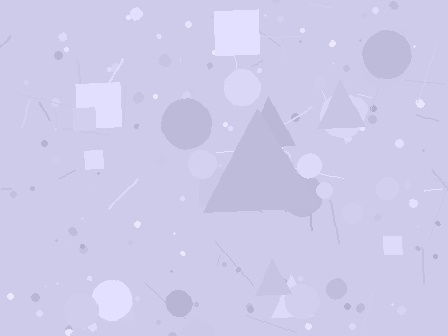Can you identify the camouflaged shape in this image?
The camouflaged shape is a triangle.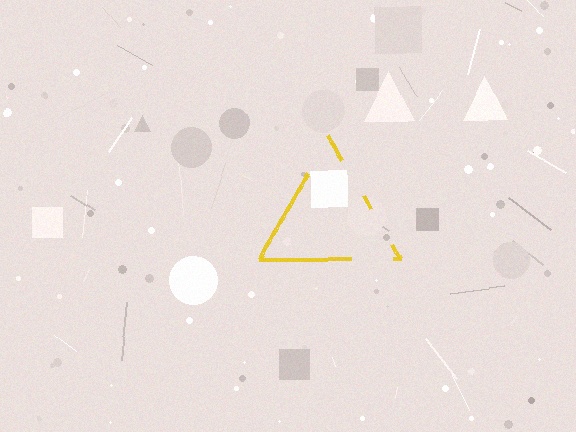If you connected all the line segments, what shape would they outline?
They would outline a triangle.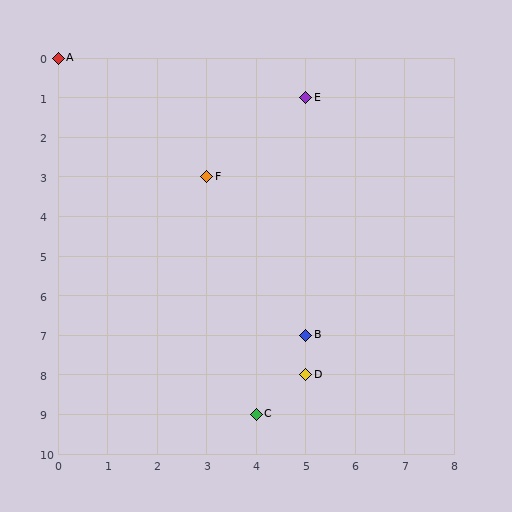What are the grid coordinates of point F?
Point F is at grid coordinates (3, 3).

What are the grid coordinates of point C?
Point C is at grid coordinates (4, 9).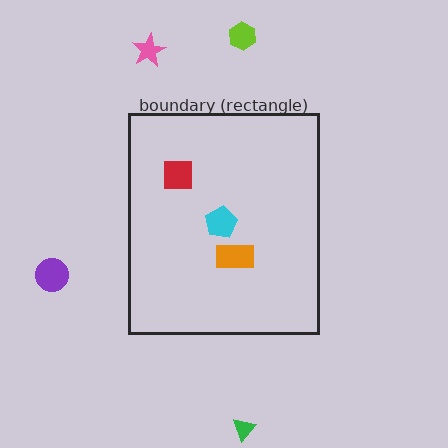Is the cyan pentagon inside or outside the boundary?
Inside.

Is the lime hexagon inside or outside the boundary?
Outside.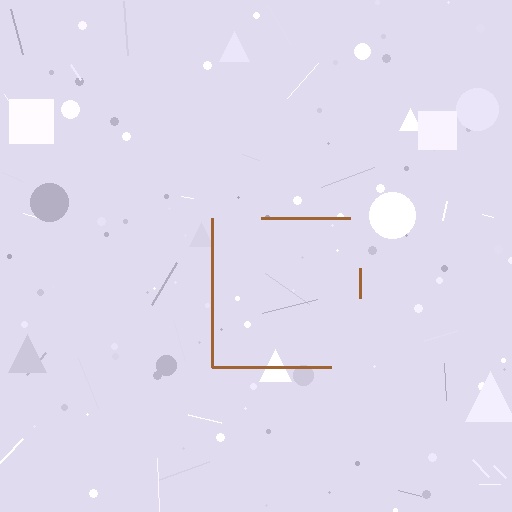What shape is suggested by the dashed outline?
The dashed outline suggests a square.